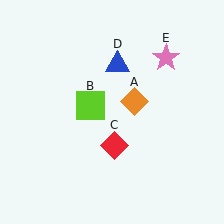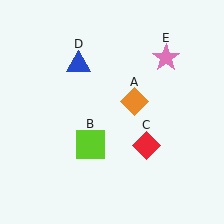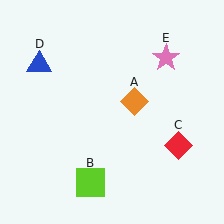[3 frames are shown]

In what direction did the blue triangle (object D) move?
The blue triangle (object D) moved left.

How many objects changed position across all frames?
3 objects changed position: lime square (object B), red diamond (object C), blue triangle (object D).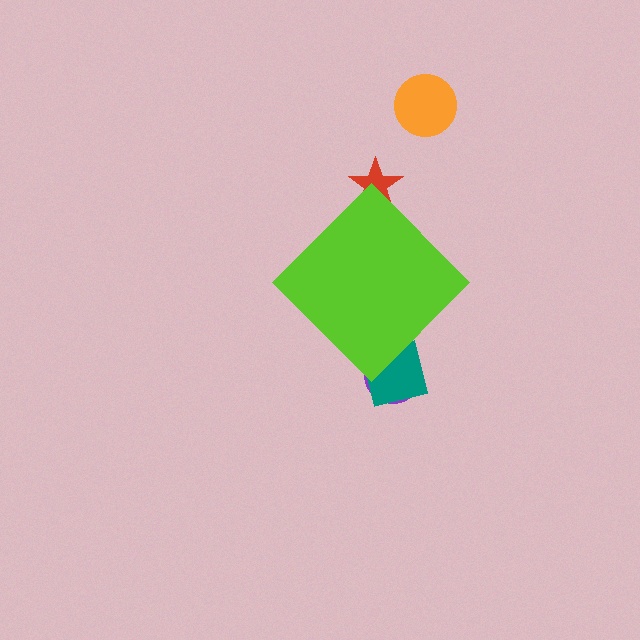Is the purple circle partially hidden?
Yes, the purple circle is partially hidden behind the lime diamond.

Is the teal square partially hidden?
Yes, the teal square is partially hidden behind the lime diamond.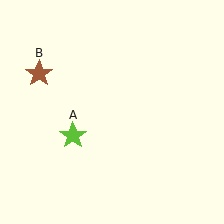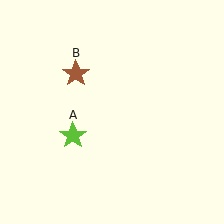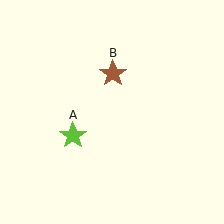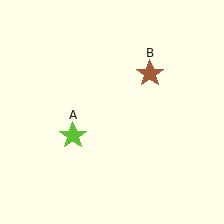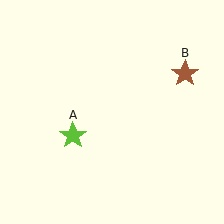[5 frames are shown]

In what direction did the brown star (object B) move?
The brown star (object B) moved right.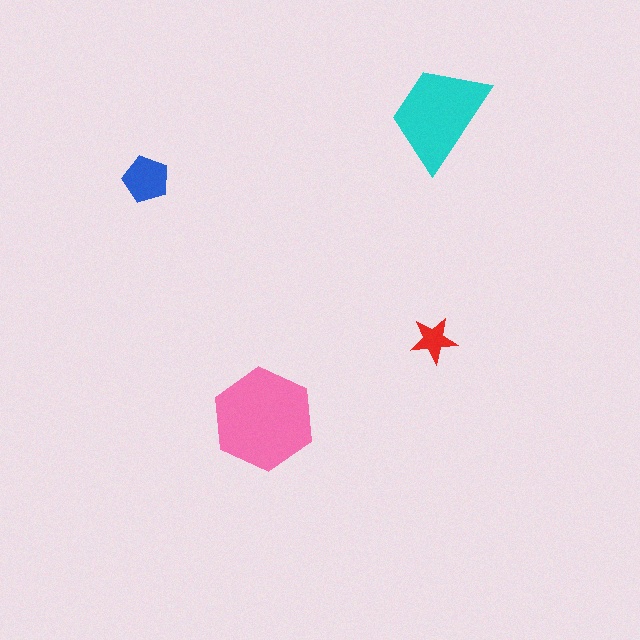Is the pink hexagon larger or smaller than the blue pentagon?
Larger.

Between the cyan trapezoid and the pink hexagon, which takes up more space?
The pink hexagon.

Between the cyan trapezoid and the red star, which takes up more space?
The cyan trapezoid.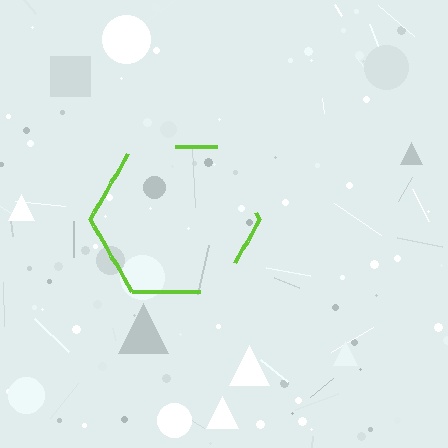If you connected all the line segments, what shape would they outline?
They would outline a hexagon.